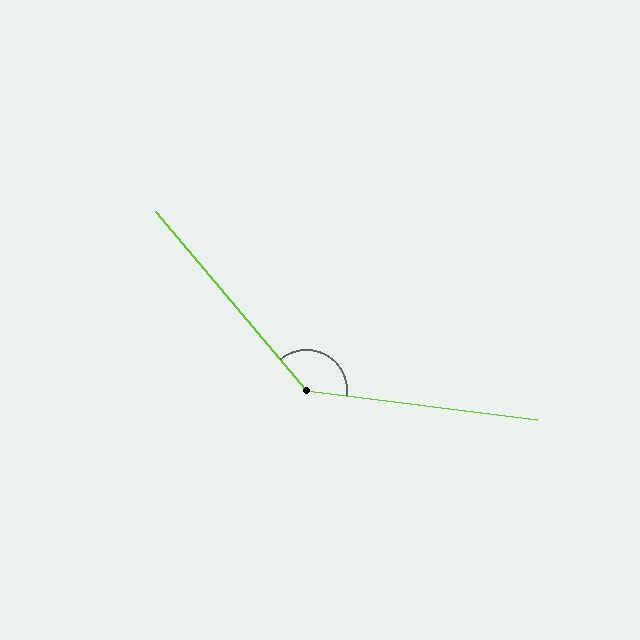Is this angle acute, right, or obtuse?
It is obtuse.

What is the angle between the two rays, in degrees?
Approximately 137 degrees.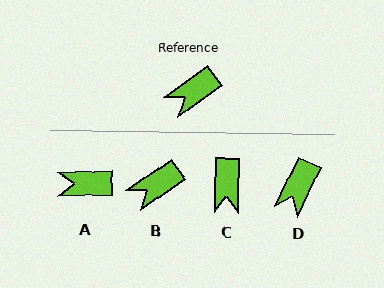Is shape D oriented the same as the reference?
No, it is off by about 29 degrees.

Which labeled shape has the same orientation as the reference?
B.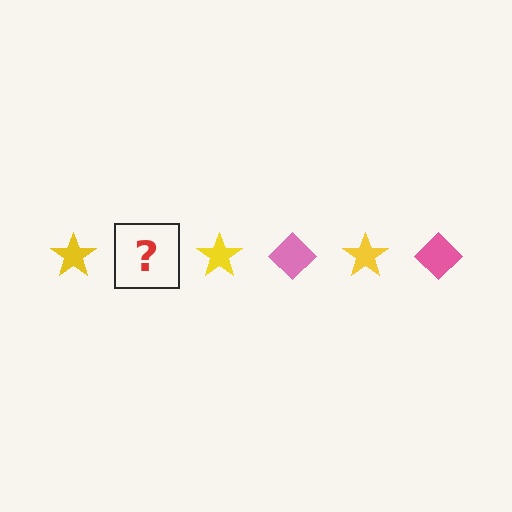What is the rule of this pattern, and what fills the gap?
The rule is that the pattern alternates between yellow star and pink diamond. The gap should be filled with a pink diamond.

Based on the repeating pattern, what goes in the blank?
The blank should be a pink diamond.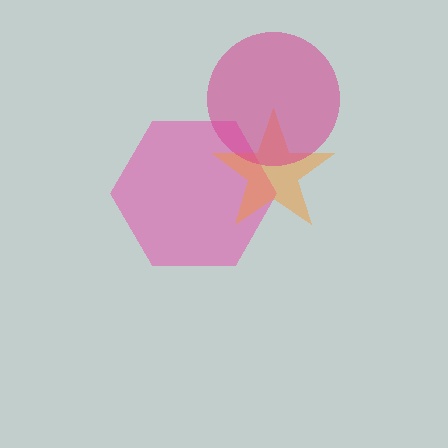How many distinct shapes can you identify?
There are 3 distinct shapes: a pink hexagon, an orange star, a magenta circle.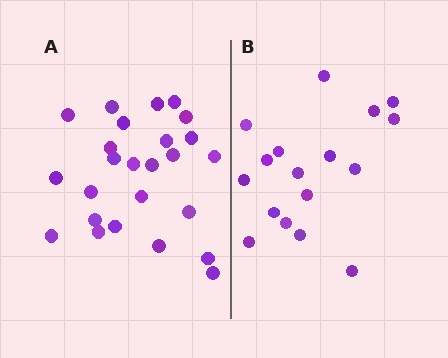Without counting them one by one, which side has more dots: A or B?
Region A (the left region) has more dots.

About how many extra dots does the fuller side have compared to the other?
Region A has roughly 8 or so more dots than region B.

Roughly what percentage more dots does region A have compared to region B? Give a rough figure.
About 45% more.